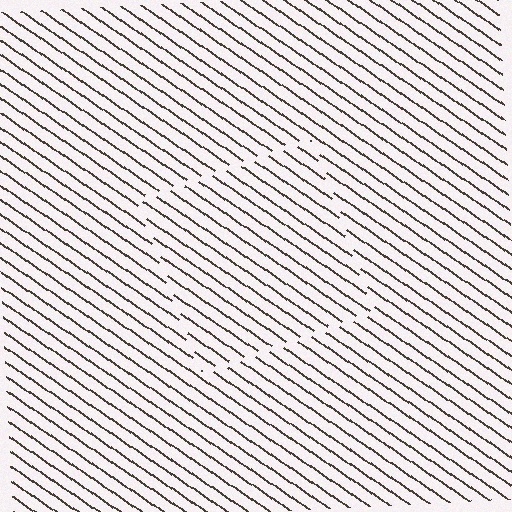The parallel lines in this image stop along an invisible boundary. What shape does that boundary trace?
An illusory square. The interior of the shape contains the same grating, shifted by half a period — the contour is defined by the phase discontinuity where line-ends from the inner and outer gratings abut.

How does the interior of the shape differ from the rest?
The interior of the shape contains the same grating, shifted by half a period — the contour is defined by the phase discontinuity where line-ends from the inner and outer gratings abut.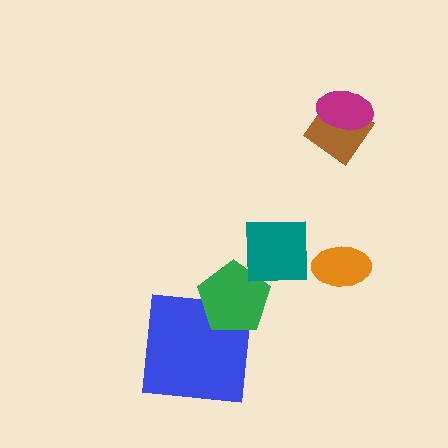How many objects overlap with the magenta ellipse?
1 object overlaps with the magenta ellipse.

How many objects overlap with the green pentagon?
1 object overlaps with the green pentagon.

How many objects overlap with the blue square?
1 object overlaps with the blue square.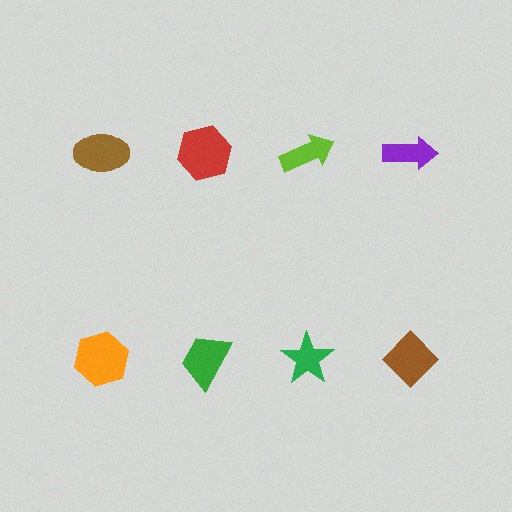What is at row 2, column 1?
An orange hexagon.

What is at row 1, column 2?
A red hexagon.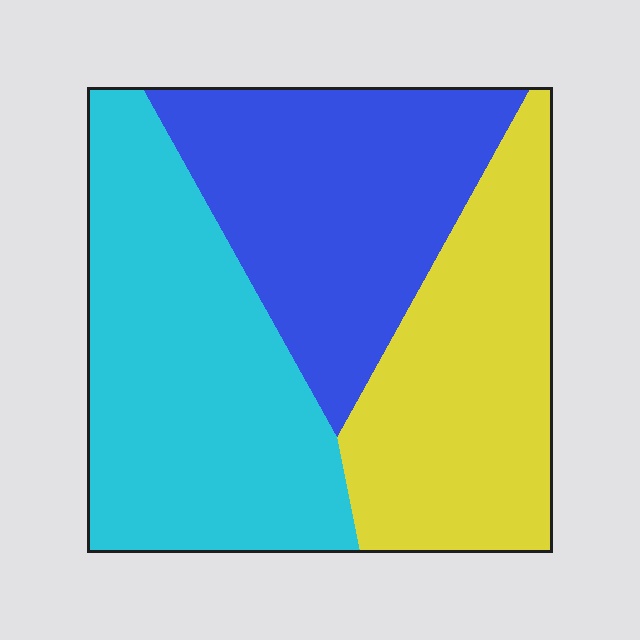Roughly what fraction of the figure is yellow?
Yellow covers around 30% of the figure.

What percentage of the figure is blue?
Blue covers around 30% of the figure.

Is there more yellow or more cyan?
Cyan.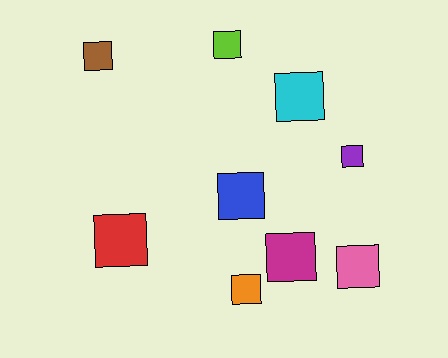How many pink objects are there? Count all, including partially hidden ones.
There is 1 pink object.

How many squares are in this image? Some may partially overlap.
There are 9 squares.